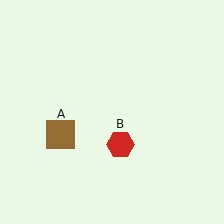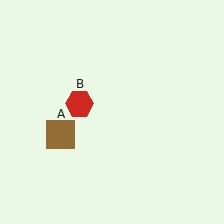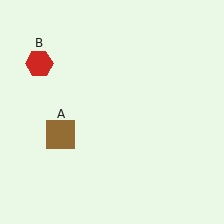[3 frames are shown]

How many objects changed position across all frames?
1 object changed position: red hexagon (object B).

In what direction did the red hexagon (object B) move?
The red hexagon (object B) moved up and to the left.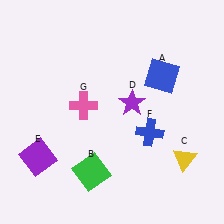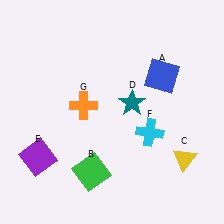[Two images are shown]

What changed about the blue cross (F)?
In Image 1, F is blue. In Image 2, it changed to cyan.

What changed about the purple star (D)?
In Image 1, D is purple. In Image 2, it changed to teal.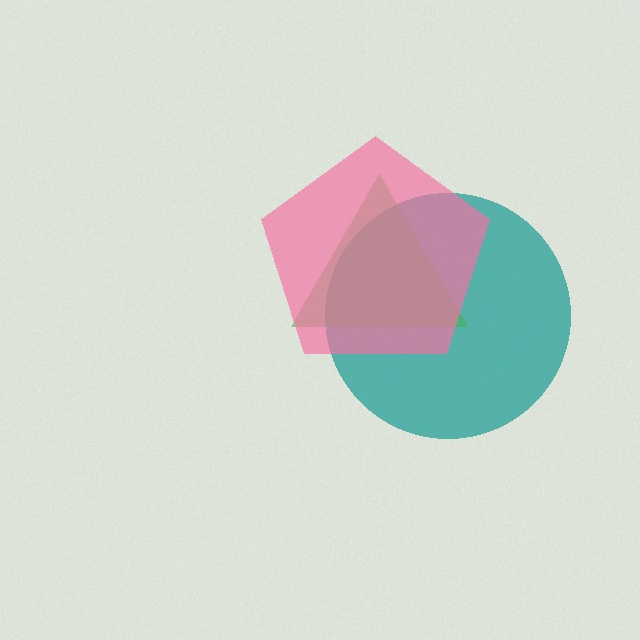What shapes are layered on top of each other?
The layered shapes are: a teal circle, a green triangle, a pink pentagon.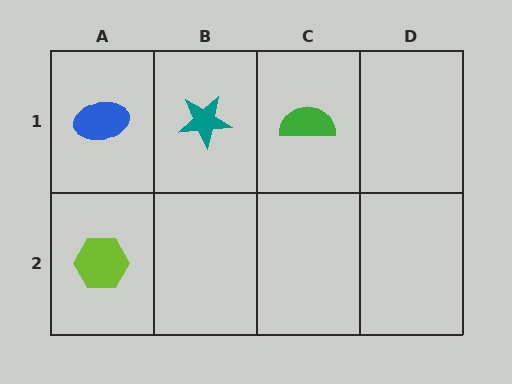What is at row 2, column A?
A lime hexagon.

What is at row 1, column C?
A green semicircle.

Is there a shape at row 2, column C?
No, that cell is empty.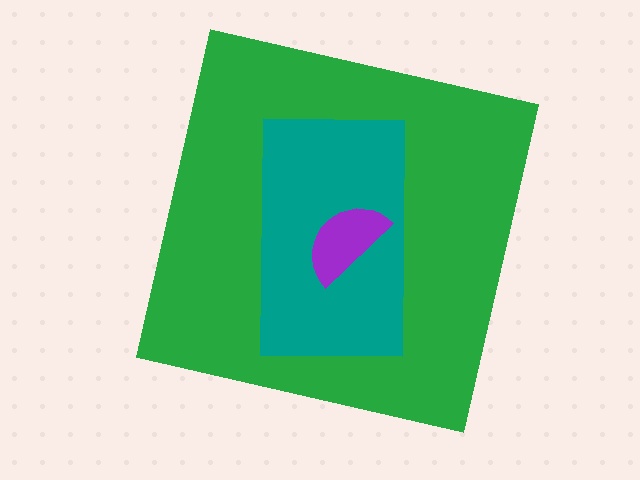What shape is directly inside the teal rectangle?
The purple semicircle.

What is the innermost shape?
The purple semicircle.